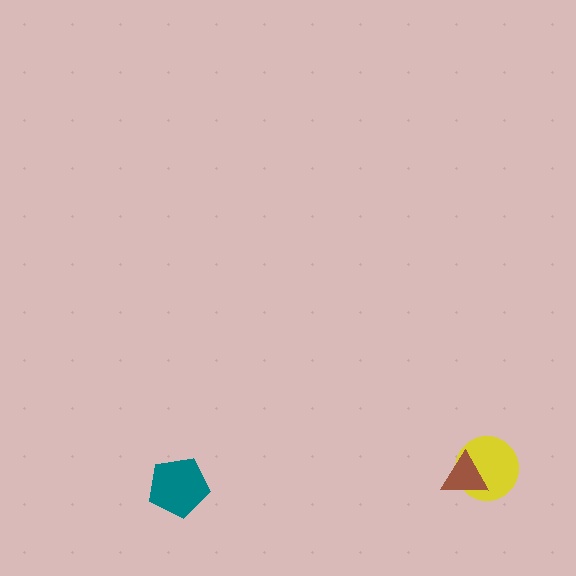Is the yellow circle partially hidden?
Yes, it is partially covered by another shape.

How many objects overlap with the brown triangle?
1 object overlaps with the brown triangle.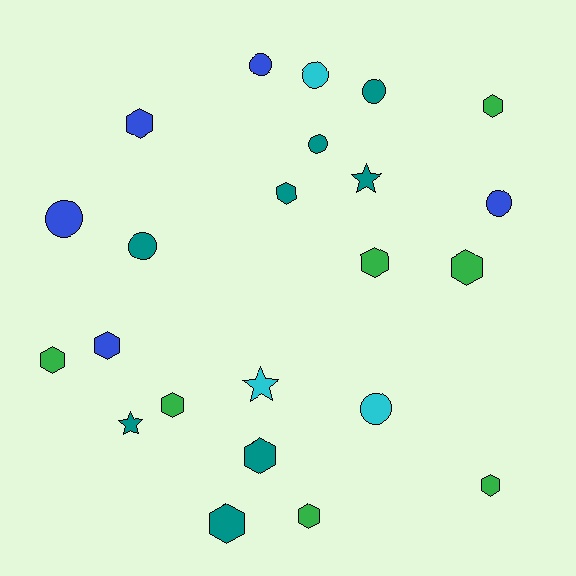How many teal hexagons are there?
There are 3 teal hexagons.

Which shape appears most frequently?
Hexagon, with 12 objects.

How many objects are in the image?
There are 23 objects.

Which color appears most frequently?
Teal, with 8 objects.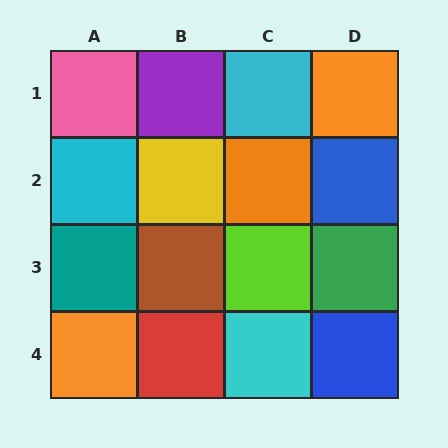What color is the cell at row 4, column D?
Blue.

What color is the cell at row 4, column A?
Orange.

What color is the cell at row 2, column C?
Orange.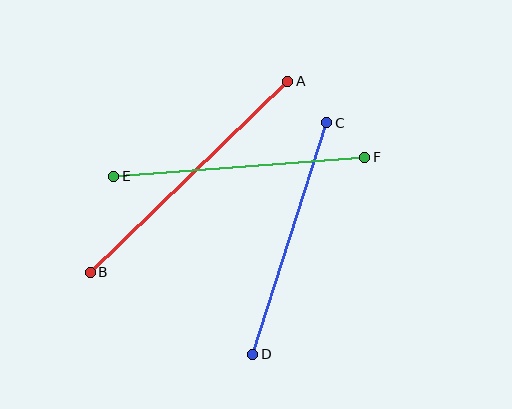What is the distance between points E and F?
The distance is approximately 252 pixels.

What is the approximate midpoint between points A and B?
The midpoint is at approximately (189, 177) pixels.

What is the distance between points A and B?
The distance is approximately 274 pixels.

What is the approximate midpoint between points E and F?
The midpoint is at approximately (239, 167) pixels.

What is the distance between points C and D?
The distance is approximately 243 pixels.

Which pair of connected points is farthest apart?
Points A and B are farthest apart.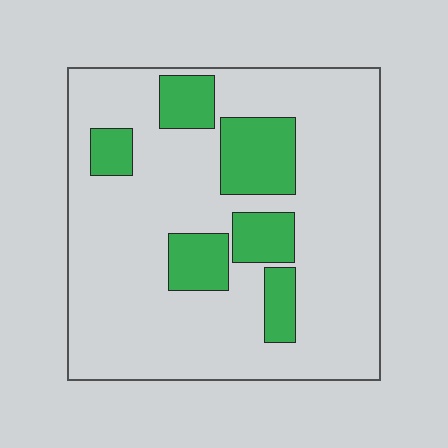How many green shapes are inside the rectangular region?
6.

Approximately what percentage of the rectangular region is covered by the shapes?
Approximately 20%.